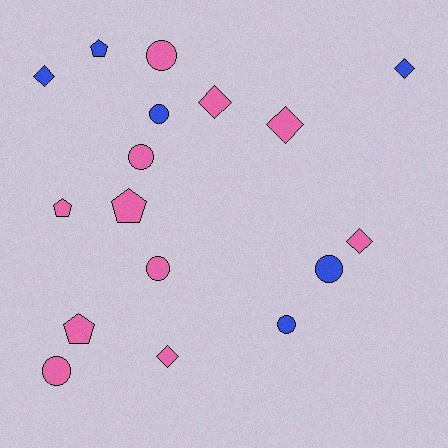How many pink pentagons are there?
There are 3 pink pentagons.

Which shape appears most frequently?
Circle, with 7 objects.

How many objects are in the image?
There are 17 objects.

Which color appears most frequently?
Pink, with 11 objects.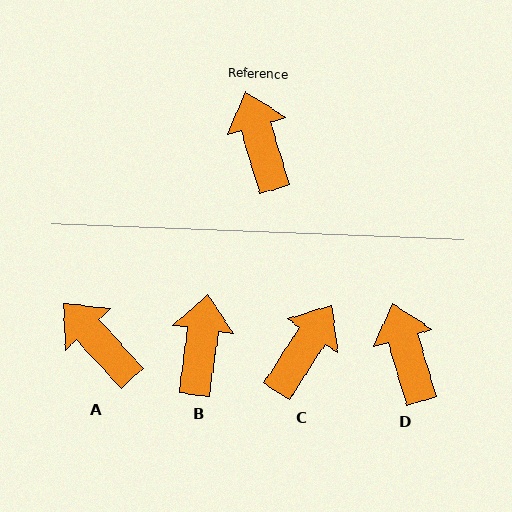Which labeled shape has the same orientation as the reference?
D.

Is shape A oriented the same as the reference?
No, it is off by about 26 degrees.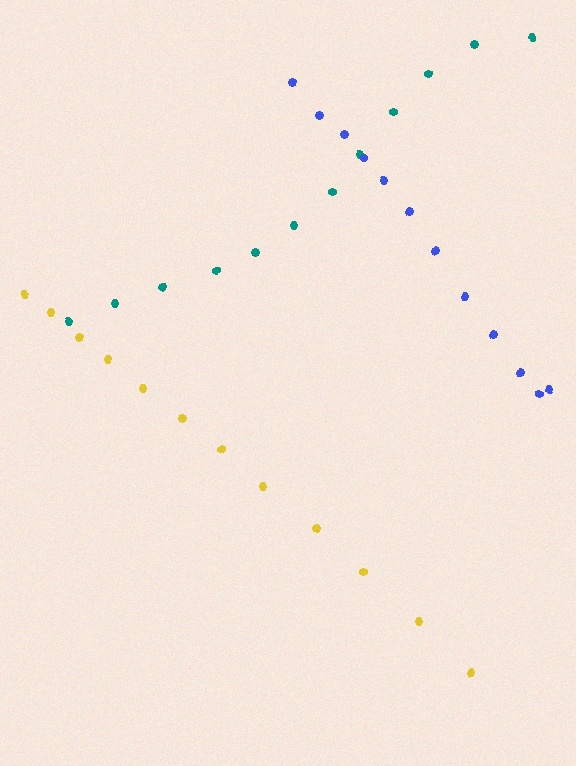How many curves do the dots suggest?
There are 3 distinct paths.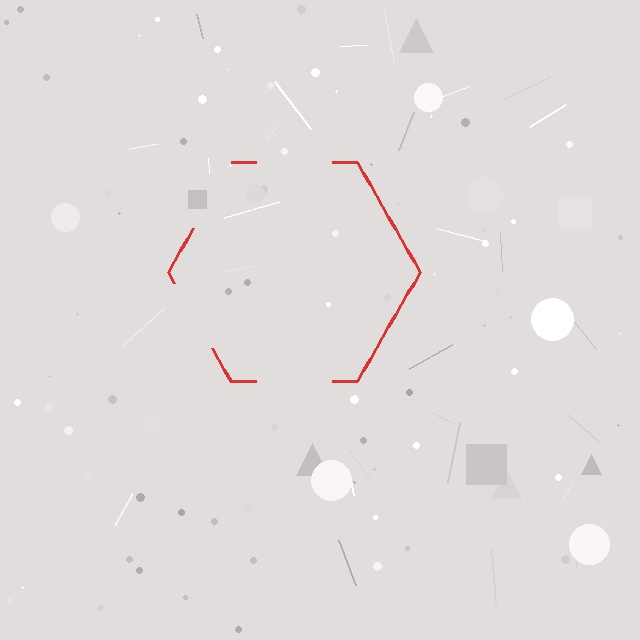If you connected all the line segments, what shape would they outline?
They would outline a hexagon.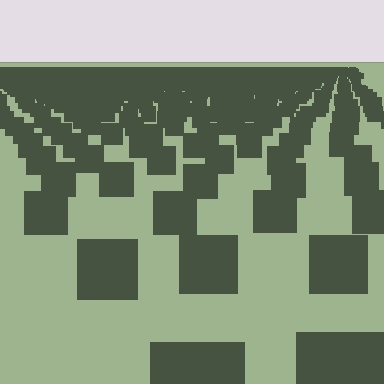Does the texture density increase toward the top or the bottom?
Density increases toward the top.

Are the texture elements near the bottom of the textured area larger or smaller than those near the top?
Larger. Near the bottom, elements are closer to the viewer and appear at a bigger on-screen size.